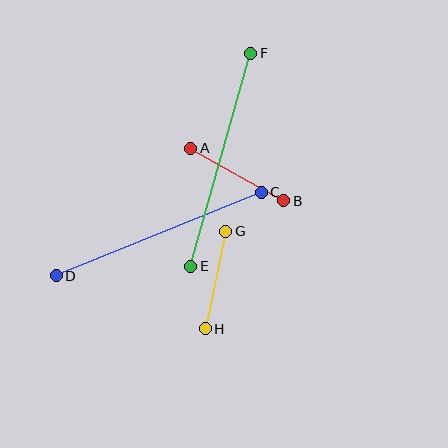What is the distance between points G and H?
The distance is approximately 99 pixels.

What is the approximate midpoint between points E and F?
The midpoint is at approximately (221, 160) pixels.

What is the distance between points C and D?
The distance is approximately 222 pixels.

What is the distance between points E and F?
The distance is approximately 222 pixels.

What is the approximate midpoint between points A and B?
The midpoint is at approximately (237, 174) pixels.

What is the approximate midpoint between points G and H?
The midpoint is at approximately (215, 280) pixels.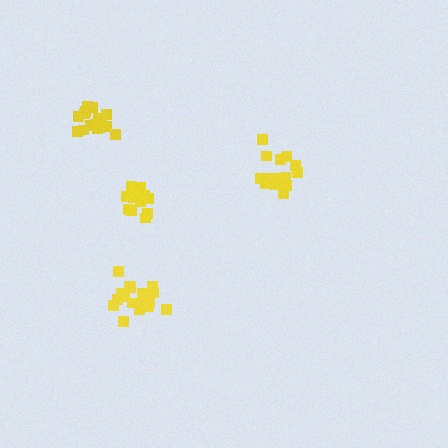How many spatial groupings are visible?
There are 4 spatial groupings.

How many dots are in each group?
Group 1: 15 dots, Group 2: 15 dots, Group 3: 17 dots, Group 4: 18 dots (65 total).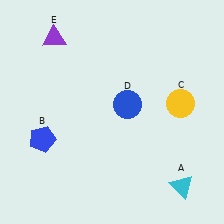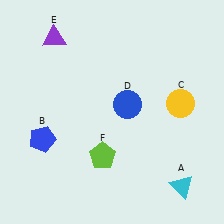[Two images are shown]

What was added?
A lime pentagon (F) was added in Image 2.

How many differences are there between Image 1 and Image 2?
There is 1 difference between the two images.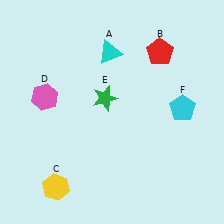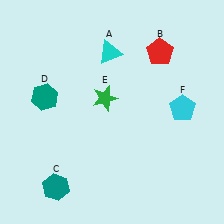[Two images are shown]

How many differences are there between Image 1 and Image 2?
There are 2 differences between the two images.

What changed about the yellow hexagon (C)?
In Image 1, C is yellow. In Image 2, it changed to teal.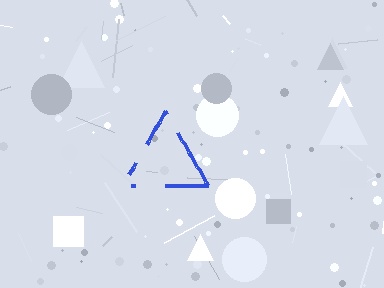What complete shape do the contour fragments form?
The contour fragments form a triangle.